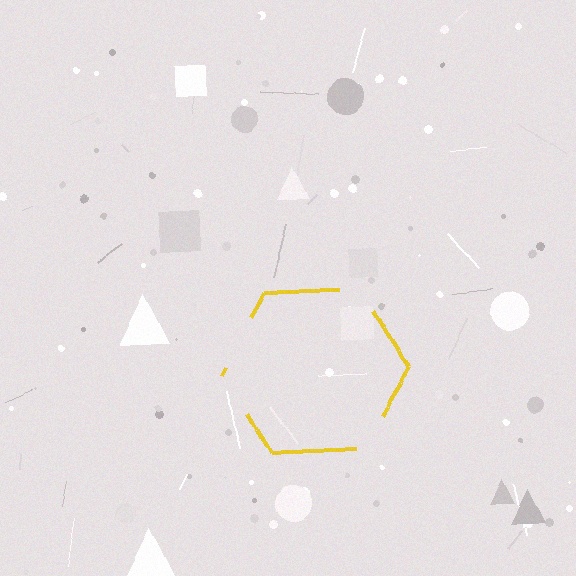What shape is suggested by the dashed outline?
The dashed outline suggests a hexagon.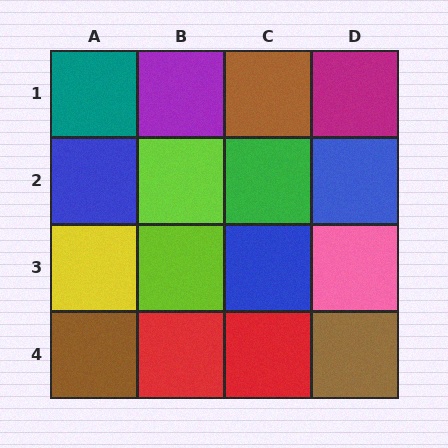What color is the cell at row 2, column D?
Blue.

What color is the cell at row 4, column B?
Red.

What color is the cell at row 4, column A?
Brown.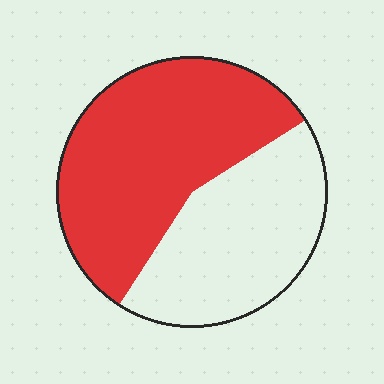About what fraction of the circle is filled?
About three fifths (3/5).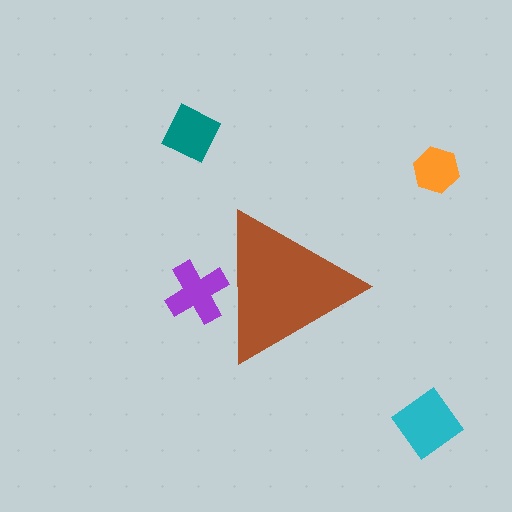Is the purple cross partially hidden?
Yes, the purple cross is partially hidden behind the brown triangle.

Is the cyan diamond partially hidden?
No, the cyan diamond is fully visible.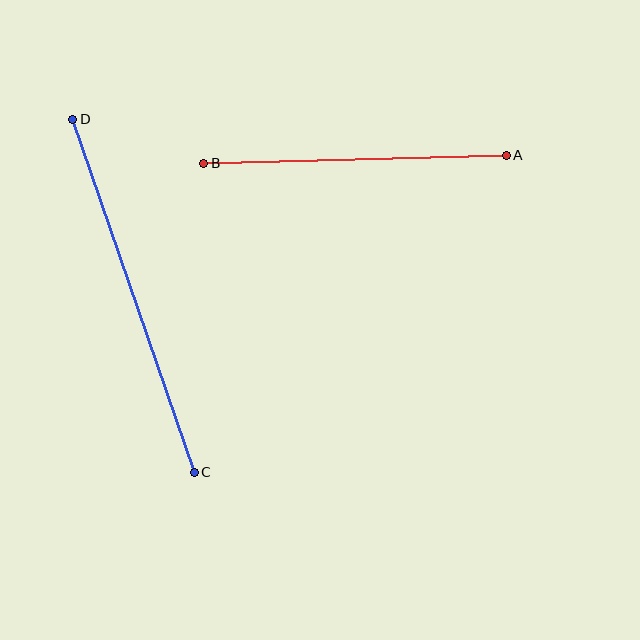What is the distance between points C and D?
The distance is approximately 374 pixels.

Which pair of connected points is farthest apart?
Points C and D are farthest apart.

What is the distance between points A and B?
The distance is approximately 303 pixels.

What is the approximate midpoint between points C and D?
The midpoint is at approximately (134, 296) pixels.